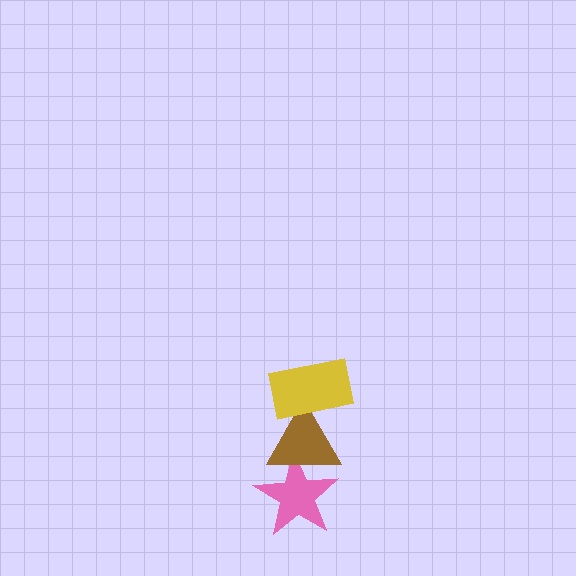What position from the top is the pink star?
The pink star is 3rd from the top.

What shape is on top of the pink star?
The brown triangle is on top of the pink star.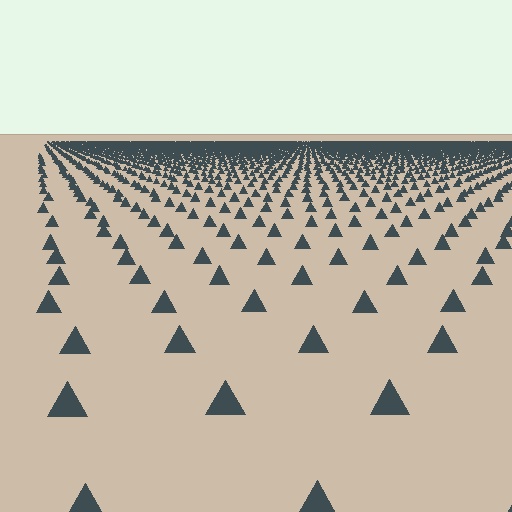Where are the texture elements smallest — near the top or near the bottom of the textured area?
Near the top.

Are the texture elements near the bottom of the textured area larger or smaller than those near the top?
Larger. Near the bottom, elements are closer to the viewer and appear at a bigger on-screen size.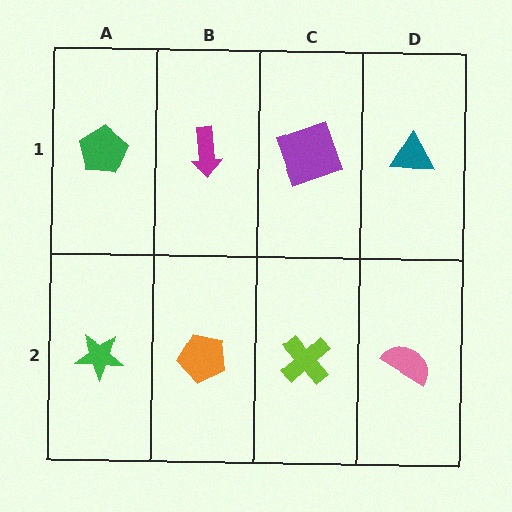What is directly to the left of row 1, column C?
A magenta arrow.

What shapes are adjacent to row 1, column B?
An orange pentagon (row 2, column B), a green pentagon (row 1, column A), a purple square (row 1, column C).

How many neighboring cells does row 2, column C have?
3.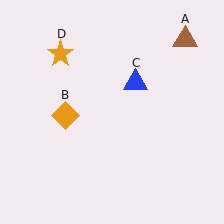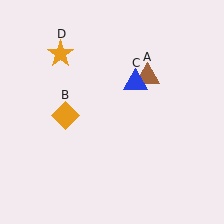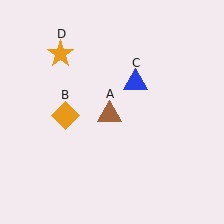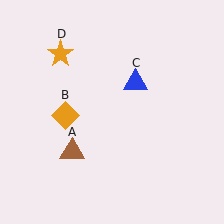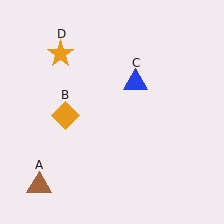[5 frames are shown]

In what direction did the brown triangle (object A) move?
The brown triangle (object A) moved down and to the left.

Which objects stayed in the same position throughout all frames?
Orange diamond (object B) and blue triangle (object C) and orange star (object D) remained stationary.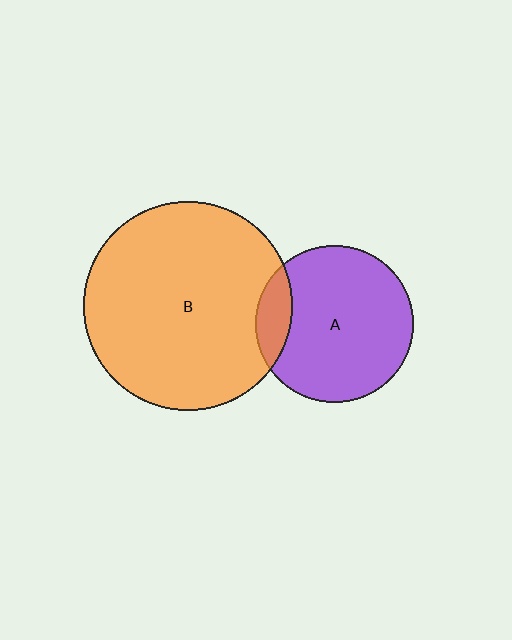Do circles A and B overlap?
Yes.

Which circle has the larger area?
Circle B (orange).